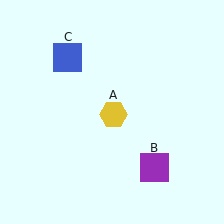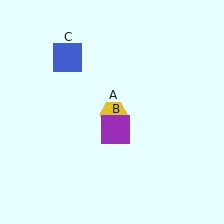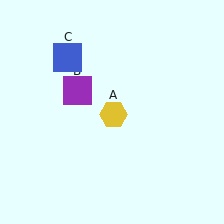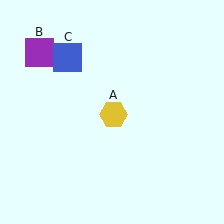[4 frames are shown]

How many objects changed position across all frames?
1 object changed position: purple square (object B).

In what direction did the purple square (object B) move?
The purple square (object B) moved up and to the left.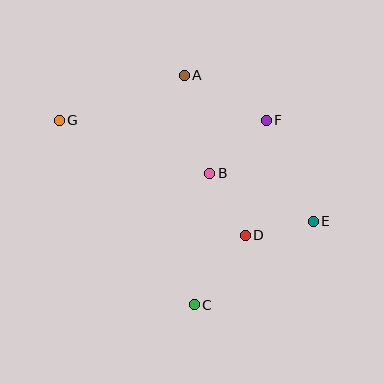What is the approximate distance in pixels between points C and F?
The distance between C and F is approximately 198 pixels.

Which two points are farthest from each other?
Points E and G are farthest from each other.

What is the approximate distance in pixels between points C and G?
The distance between C and G is approximately 229 pixels.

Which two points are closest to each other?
Points D and E are closest to each other.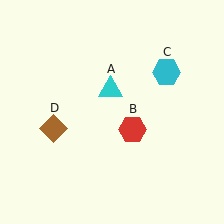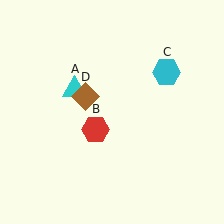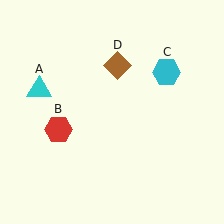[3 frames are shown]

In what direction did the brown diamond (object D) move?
The brown diamond (object D) moved up and to the right.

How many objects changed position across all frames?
3 objects changed position: cyan triangle (object A), red hexagon (object B), brown diamond (object D).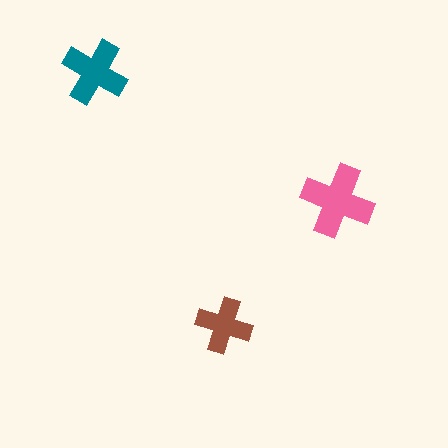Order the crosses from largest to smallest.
the pink one, the teal one, the brown one.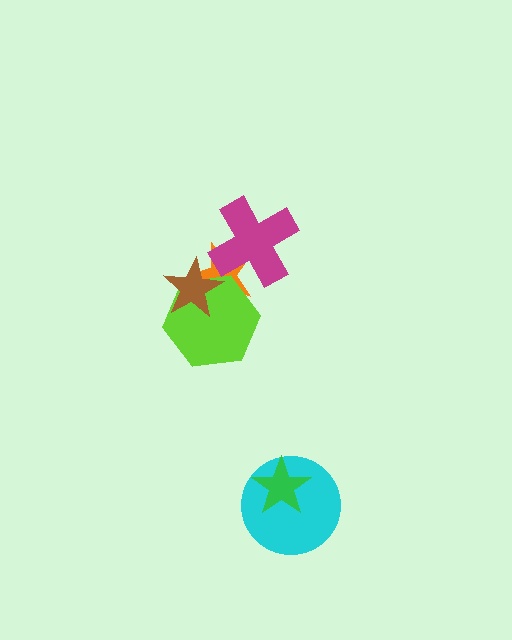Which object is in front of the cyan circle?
The green star is in front of the cyan circle.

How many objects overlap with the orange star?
3 objects overlap with the orange star.